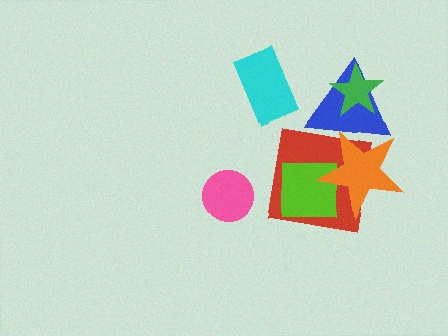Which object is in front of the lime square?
The orange star is in front of the lime square.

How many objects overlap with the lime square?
2 objects overlap with the lime square.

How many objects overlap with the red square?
3 objects overlap with the red square.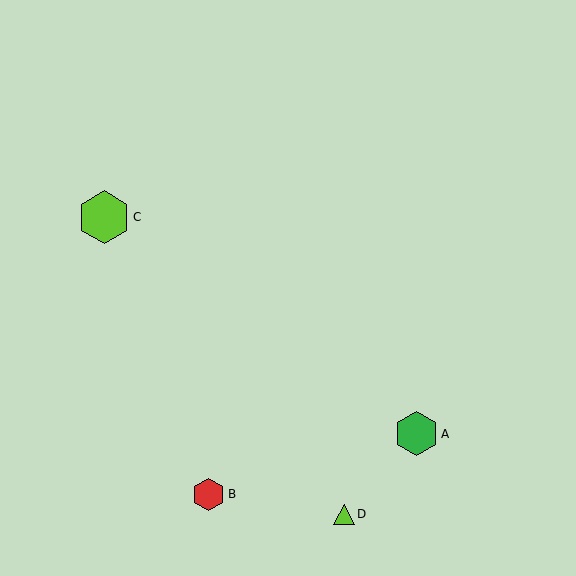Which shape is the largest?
The lime hexagon (labeled C) is the largest.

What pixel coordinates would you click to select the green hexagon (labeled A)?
Click at (417, 434) to select the green hexagon A.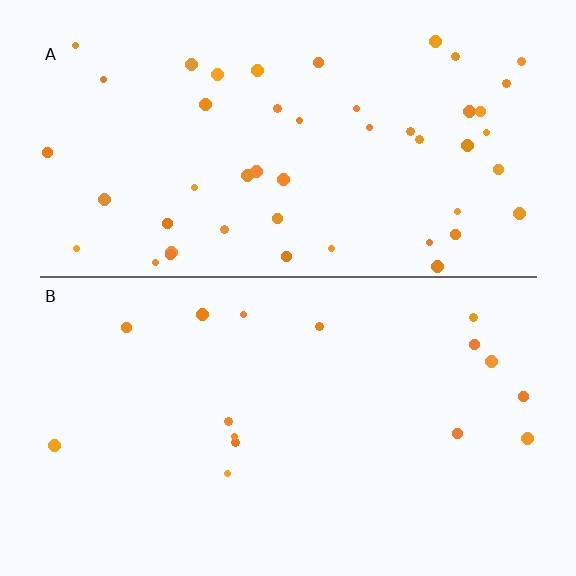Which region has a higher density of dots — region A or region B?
A (the top).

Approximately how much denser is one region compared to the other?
Approximately 3.1× — region A over region B.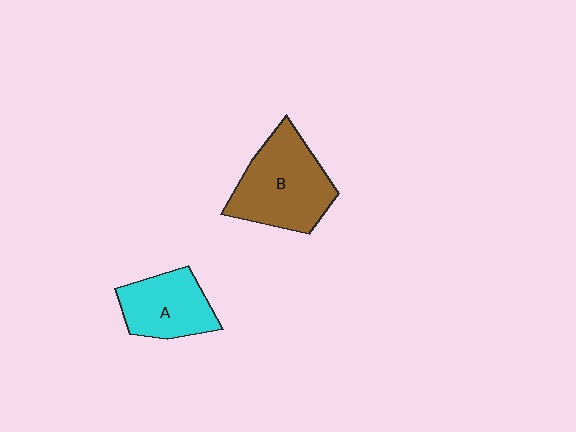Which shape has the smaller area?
Shape A (cyan).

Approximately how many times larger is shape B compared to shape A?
Approximately 1.4 times.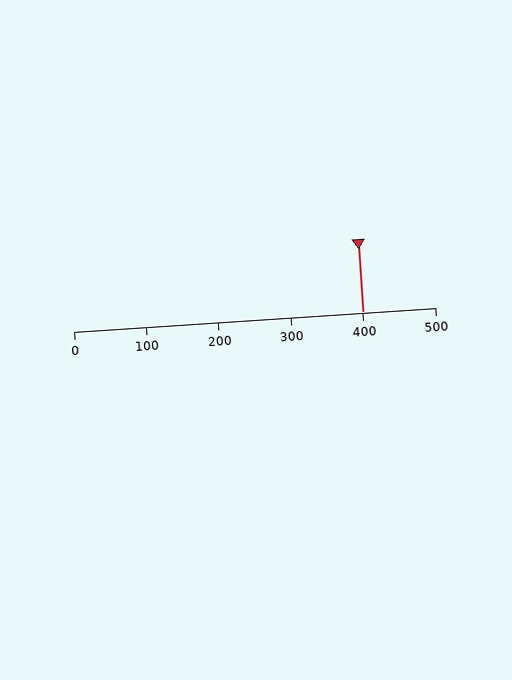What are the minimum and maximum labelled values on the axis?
The axis runs from 0 to 500.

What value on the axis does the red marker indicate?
The marker indicates approximately 400.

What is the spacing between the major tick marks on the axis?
The major ticks are spaced 100 apart.